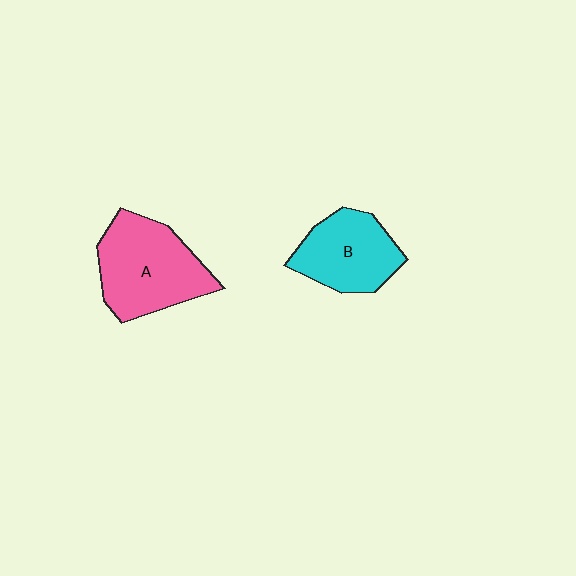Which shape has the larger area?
Shape A (pink).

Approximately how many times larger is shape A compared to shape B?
Approximately 1.3 times.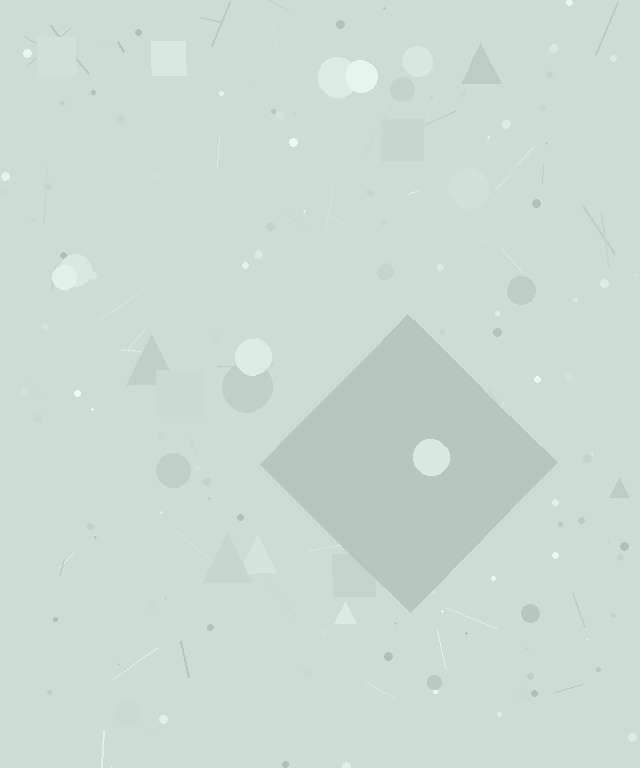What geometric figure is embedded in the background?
A diamond is embedded in the background.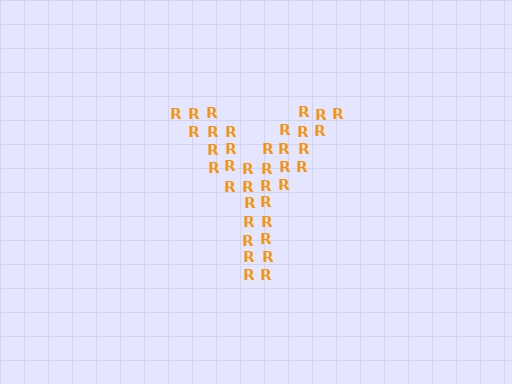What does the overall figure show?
The overall figure shows the letter Y.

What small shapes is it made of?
It is made of small letter R's.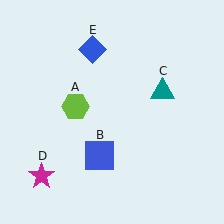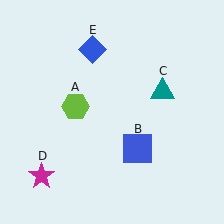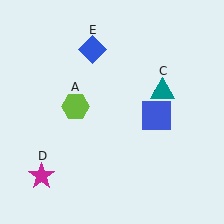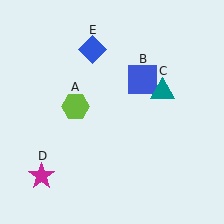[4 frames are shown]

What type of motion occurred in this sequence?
The blue square (object B) rotated counterclockwise around the center of the scene.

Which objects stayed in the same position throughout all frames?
Lime hexagon (object A) and teal triangle (object C) and magenta star (object D) and blue diamond (object E) remained stationary.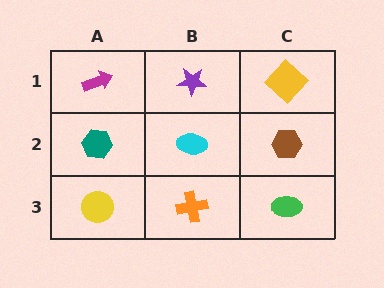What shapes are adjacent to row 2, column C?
A yellow diamond (row 1, column C), a green ellipse (row 3, column C), a cyan ellipse (row 2, column B).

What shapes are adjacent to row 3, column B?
A cyan ellipse (row 2, column B), a yellow circle (row 3, column A), a green ellipse (row 3, column C).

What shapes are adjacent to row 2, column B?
A purple star (row 1, column B), an orange cross (row 3, column B), a teal hexagon (row 2, column A), a brown hexagon (row 2, column C).